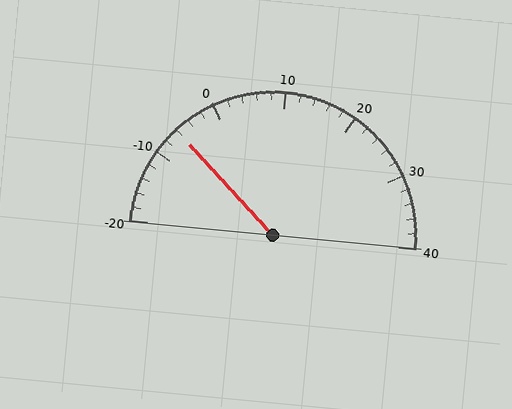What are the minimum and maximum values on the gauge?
The gauge ranges from -20 to 40.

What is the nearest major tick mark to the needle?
The nearest major tick mark is -10.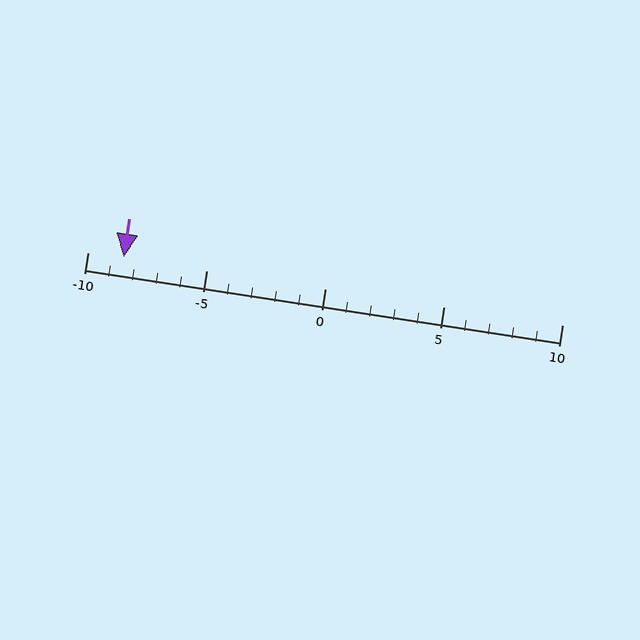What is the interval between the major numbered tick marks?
The major tick marks are spaced 5 units apart.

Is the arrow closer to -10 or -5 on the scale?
The arrow is closer to -10.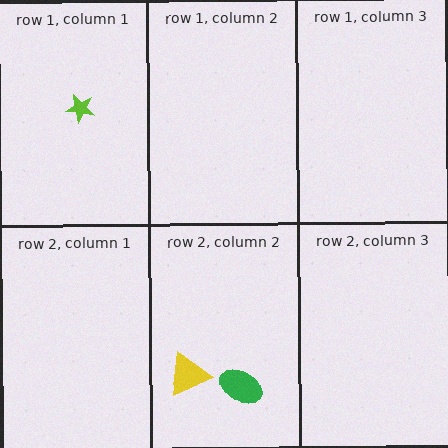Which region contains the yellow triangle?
The row 2, column 2 region.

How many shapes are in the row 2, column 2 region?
2.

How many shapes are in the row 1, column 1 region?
1.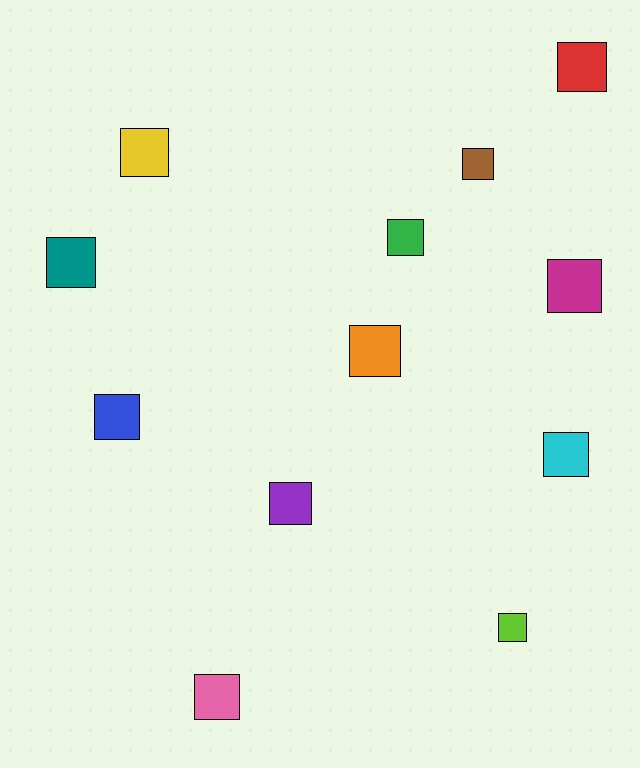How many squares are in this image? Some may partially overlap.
There are 12 squares.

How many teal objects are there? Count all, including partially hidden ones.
There is 1 teal object.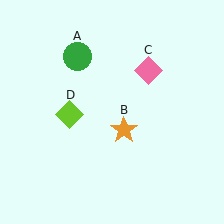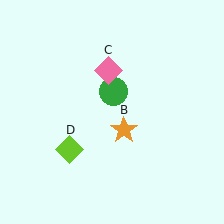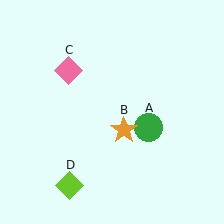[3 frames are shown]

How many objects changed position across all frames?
3 objects changed position: green circle (object A), pink diamond (object C), lime diamond (object D).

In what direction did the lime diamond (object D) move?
The lime diamond (object D) moved down.